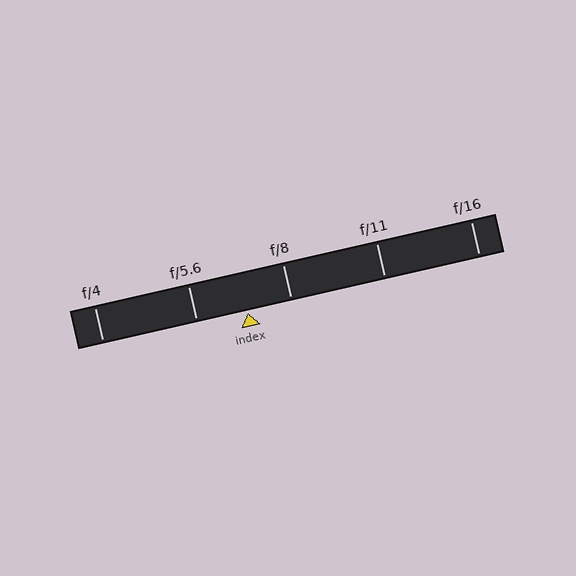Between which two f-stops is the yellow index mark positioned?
The index mark is between f/5.6 and f/8.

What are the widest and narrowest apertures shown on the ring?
The widest aperture shown is f/4 and the narrowest is f/16.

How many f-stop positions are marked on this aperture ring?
There are 5 f-stop positions marked.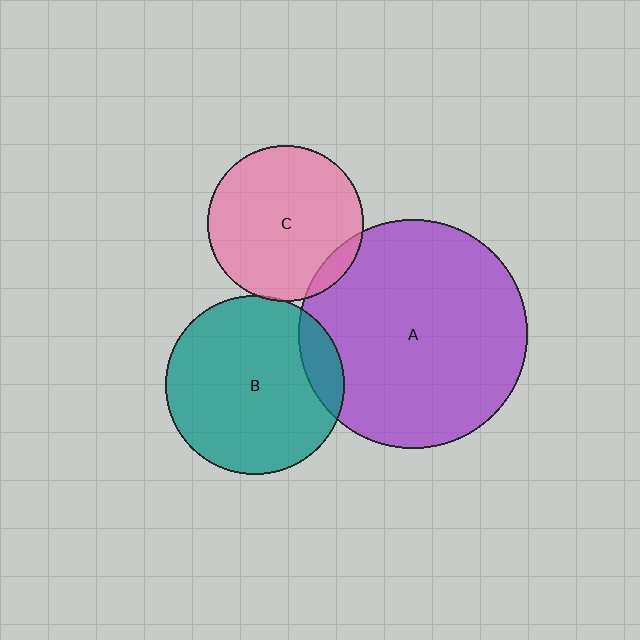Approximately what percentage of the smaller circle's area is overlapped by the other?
Approximately 10%.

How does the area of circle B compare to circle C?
Approximately 1.3 times.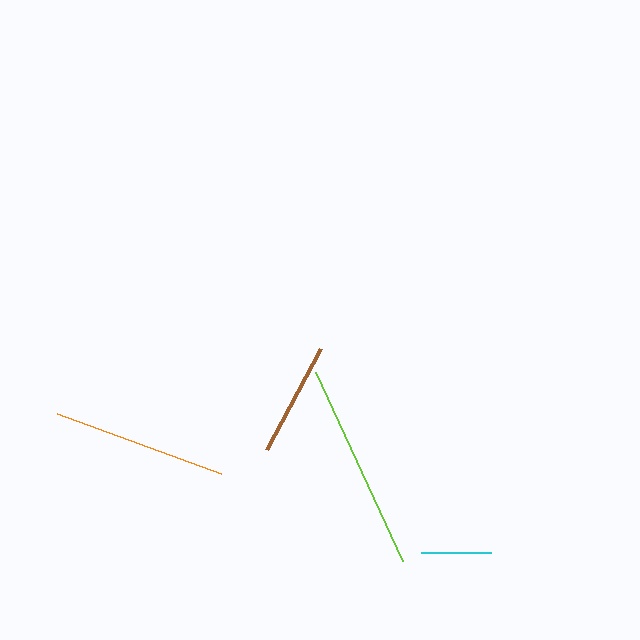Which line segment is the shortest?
The cyan line is the shortest at approximately 70 pixels.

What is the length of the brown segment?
The brown segment is approximately 115 pixels long.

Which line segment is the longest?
The lime line is the longest at approximately 208 pixels.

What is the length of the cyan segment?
The cyan segment is approximately 70 pixels long.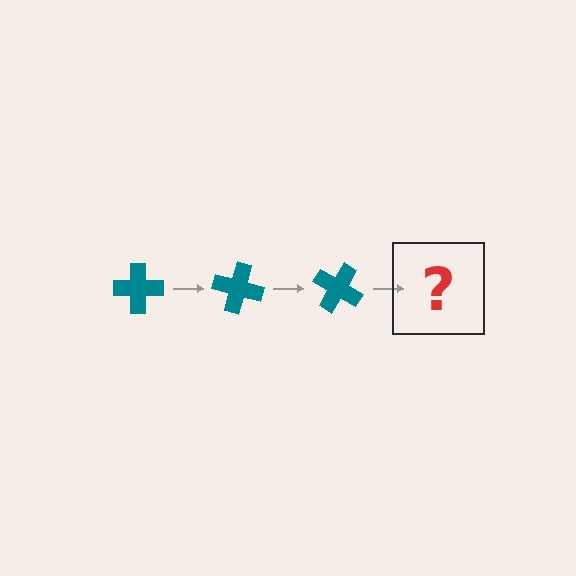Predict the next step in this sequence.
The next step is a teal cross rotated 45 degrees.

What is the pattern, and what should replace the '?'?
The pattern is that the cross rotates 15 degrees each step. The '?' should be a teal cross rotated 45 degrees.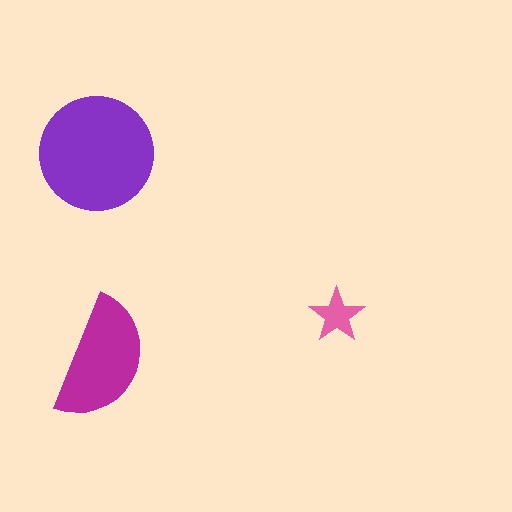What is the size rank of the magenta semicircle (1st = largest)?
2nd.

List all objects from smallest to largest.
The pink star, the magenta semicircle, the purple circle.